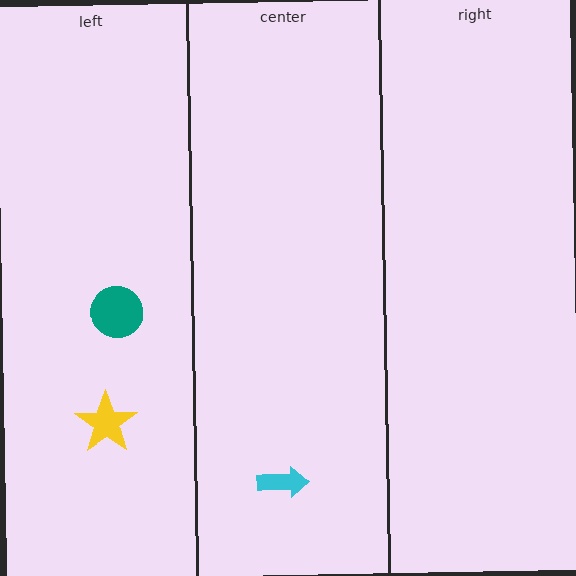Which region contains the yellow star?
The left region.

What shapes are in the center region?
The cyan arrow.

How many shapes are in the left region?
2.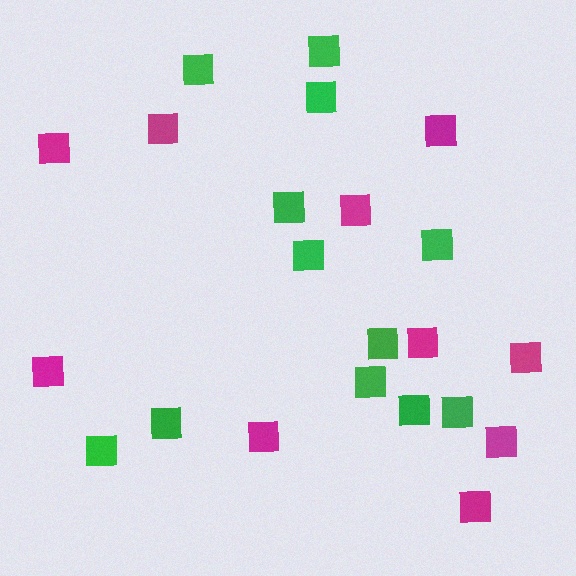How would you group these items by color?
There are 2 groups: one group of magenta squares (10) and one group of green squares (12).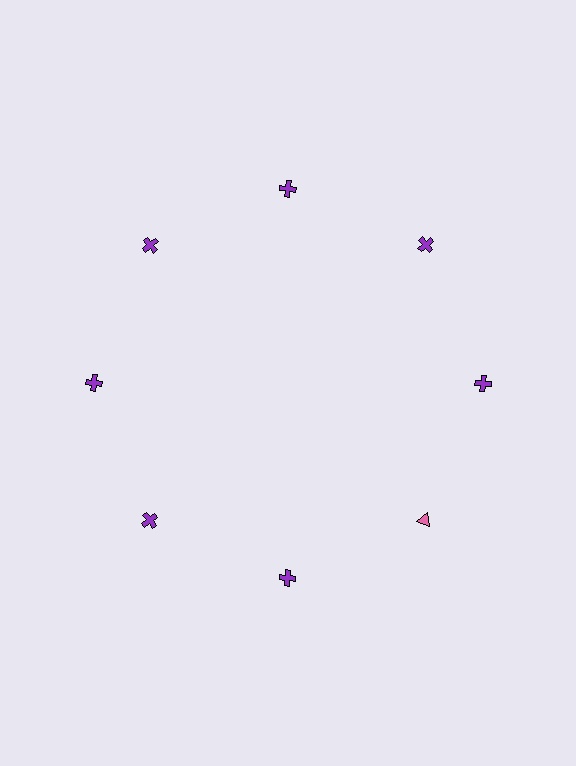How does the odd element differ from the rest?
It differs in both color (pink instead of purple) and shape (triangle instead of cross).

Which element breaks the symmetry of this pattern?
The pink triangle at roughly the 4 o'clock position breaks the symmetry. All other shapes are purple crosses.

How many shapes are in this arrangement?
There are 8 shapes arranged in a ring pattern.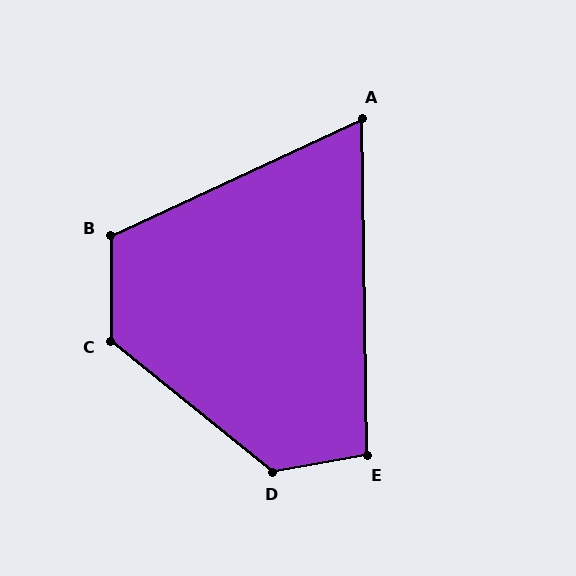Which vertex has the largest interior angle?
D, at approximately 131 degrees.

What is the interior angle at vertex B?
Approximately 115 degrees (obtuse).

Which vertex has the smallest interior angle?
A, at approximately 66 degrees.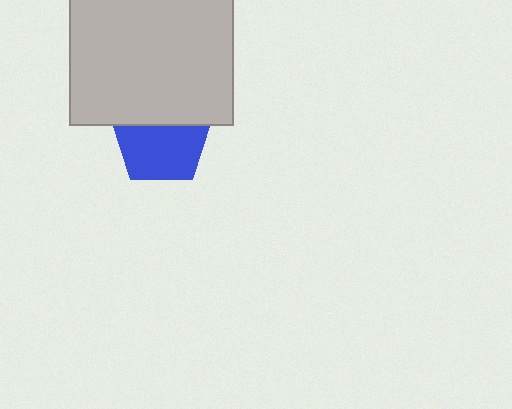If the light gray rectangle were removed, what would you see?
You would see the complete blue pentagon.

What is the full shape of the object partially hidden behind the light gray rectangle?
The partially hidden object is a blue pentagon.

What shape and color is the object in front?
The object in front is a light gray rectangle.